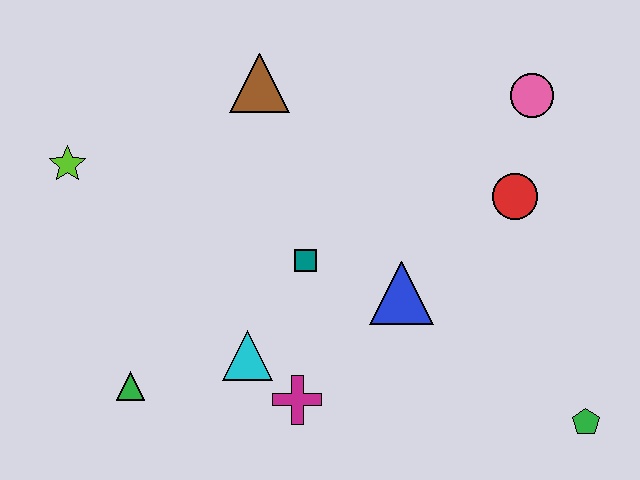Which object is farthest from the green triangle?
The pink circle is farthest from the green triangle.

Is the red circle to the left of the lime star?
No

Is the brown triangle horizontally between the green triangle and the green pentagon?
Yes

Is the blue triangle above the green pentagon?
Yes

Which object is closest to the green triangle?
The cyan triangle is closest to the green triangle.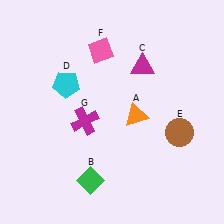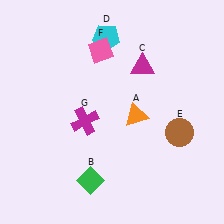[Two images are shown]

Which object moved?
The cyan pentagon (D) moved up.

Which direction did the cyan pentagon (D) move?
The cyan pentagon (D) moved up.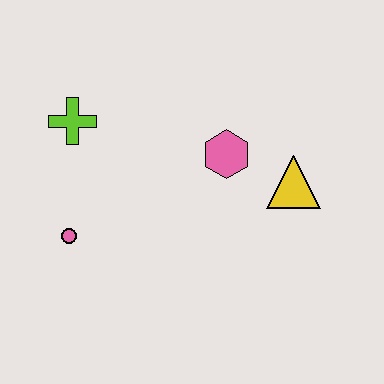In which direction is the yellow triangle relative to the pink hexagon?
The yellow triangle is to the right of the pink hexagon.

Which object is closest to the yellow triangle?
The pink hexagon is closest to the yellow triangle.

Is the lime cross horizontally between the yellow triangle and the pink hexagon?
No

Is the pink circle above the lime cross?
No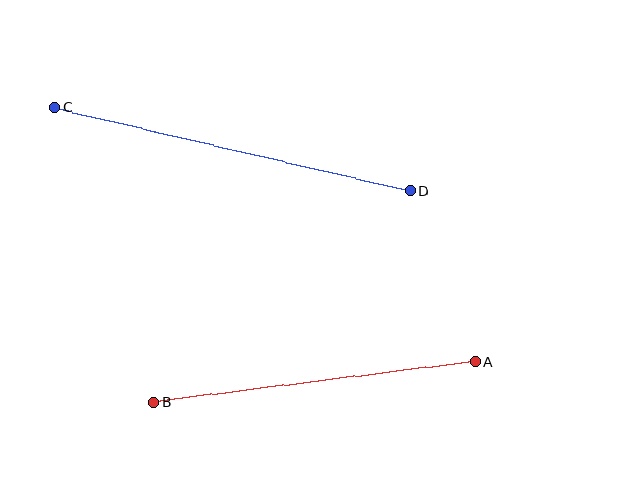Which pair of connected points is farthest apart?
Points C and D are farthest apart.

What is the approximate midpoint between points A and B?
The midpoint is at approximately (315, 382) pixels.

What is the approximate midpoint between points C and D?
The midpoint is at approximately (232, 149) pixels.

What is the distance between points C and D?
The distance is approximately 365 pixels.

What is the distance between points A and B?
The distance is approximately 325 pixels.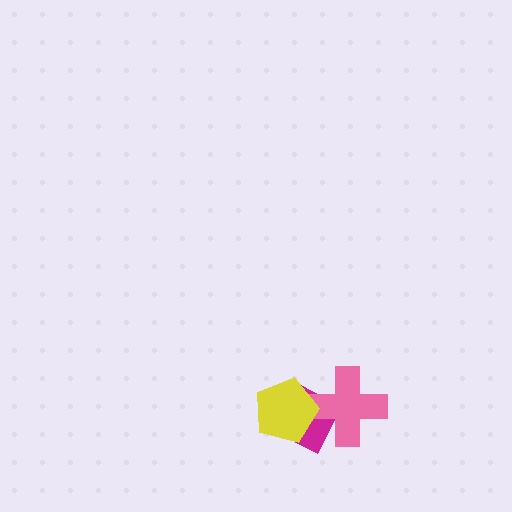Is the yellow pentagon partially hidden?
No, no other shape covers it.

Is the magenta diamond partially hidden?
Yes, it is partially covered by another shape.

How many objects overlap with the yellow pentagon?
2 objects overlap with the yellow pentagon.